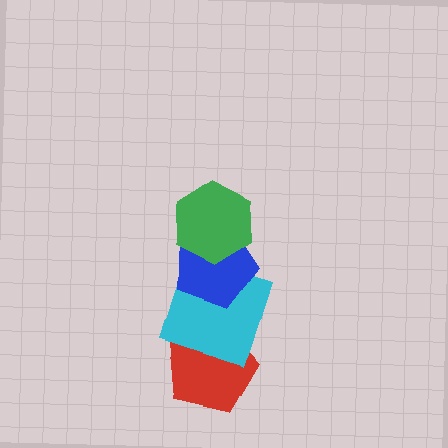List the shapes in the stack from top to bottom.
From top to bottom: the green hexagon, the blue pentagon, the cyan square, the red pentagon.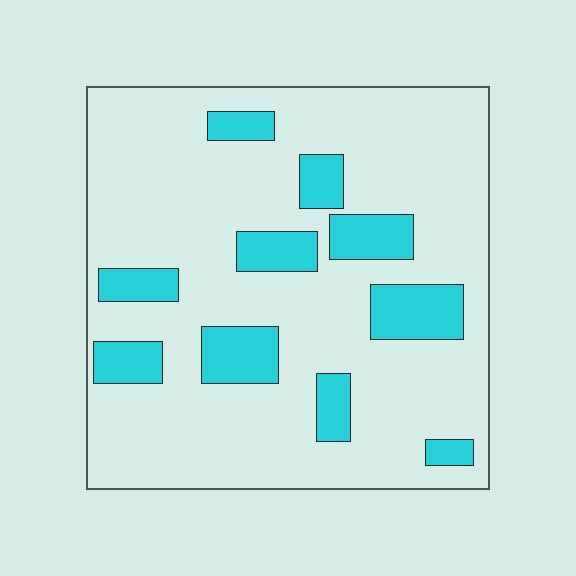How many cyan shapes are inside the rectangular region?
10.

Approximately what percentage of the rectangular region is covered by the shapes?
Approximately 20%.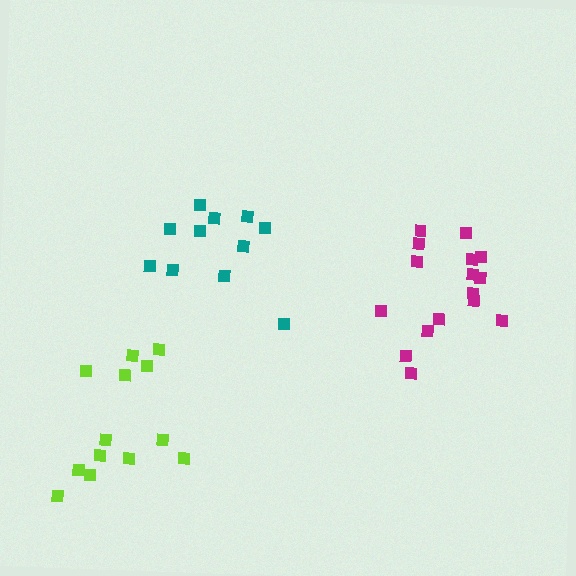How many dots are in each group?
Group 1: 16 dots, Group 2: 11 dots, Group 3: 13 dots (40 total).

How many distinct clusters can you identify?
There are 3 distinct clusters.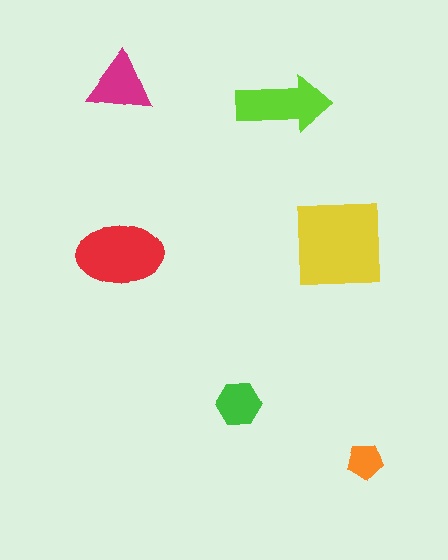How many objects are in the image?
There are 6 objects in the image.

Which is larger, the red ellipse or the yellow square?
The yellow square.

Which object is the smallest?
The orange pentagon.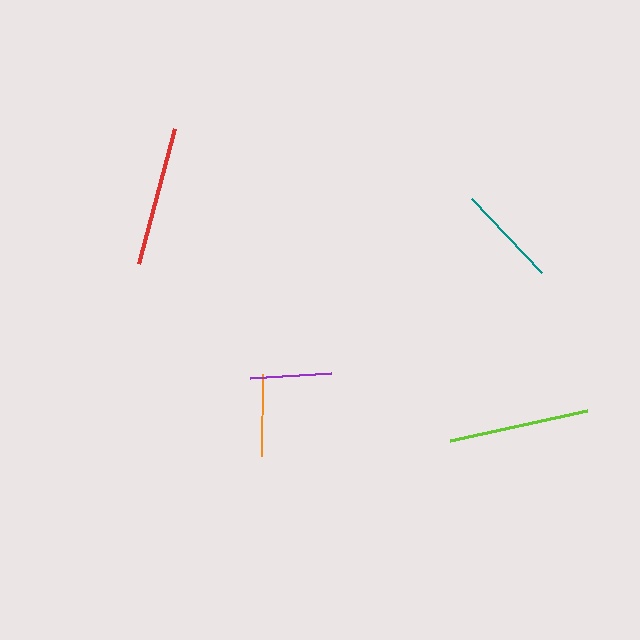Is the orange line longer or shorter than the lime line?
The lime line is longer than the orange line.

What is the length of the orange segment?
The orange segment is approximately 82 pixels long.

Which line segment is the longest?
The lime line is the longest at approximately 140 pixels.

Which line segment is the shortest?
The purple line is the shortest at approximately 81 pixels.